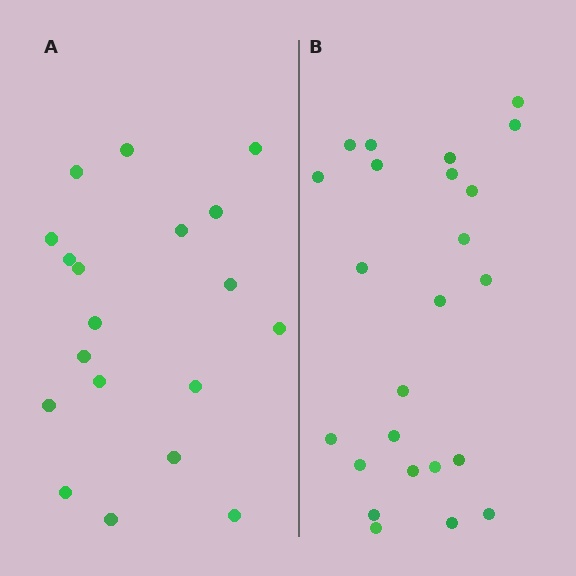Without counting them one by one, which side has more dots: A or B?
Region B (the right region) has more dots.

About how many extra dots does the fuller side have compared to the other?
Region B has about 5 more dots than region A.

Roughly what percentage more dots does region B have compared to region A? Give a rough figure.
About 25% more.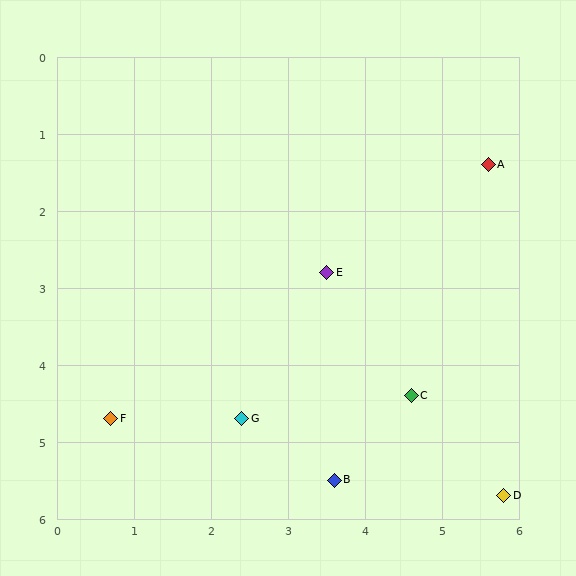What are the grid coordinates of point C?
Point C is at approximately (4.6, 4.4).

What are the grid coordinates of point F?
Point F is at approximately (0.7, 4.7).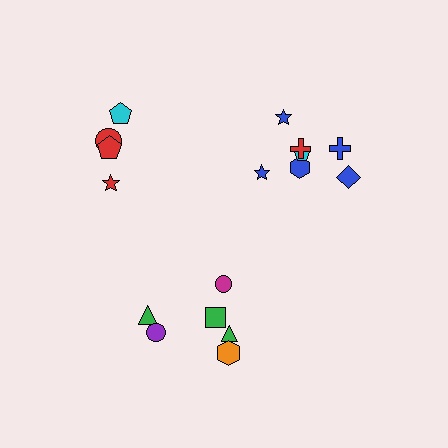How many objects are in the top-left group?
There are 4 objects.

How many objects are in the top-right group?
There are 7 objects.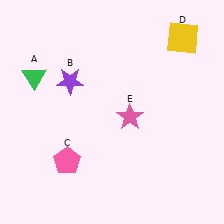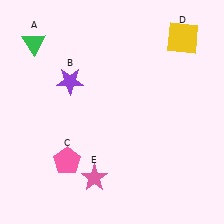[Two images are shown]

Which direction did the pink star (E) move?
The pink star (E) moved down.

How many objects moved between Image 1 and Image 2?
2 objects moved between the two images.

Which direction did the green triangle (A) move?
The green triangle (A) moved up.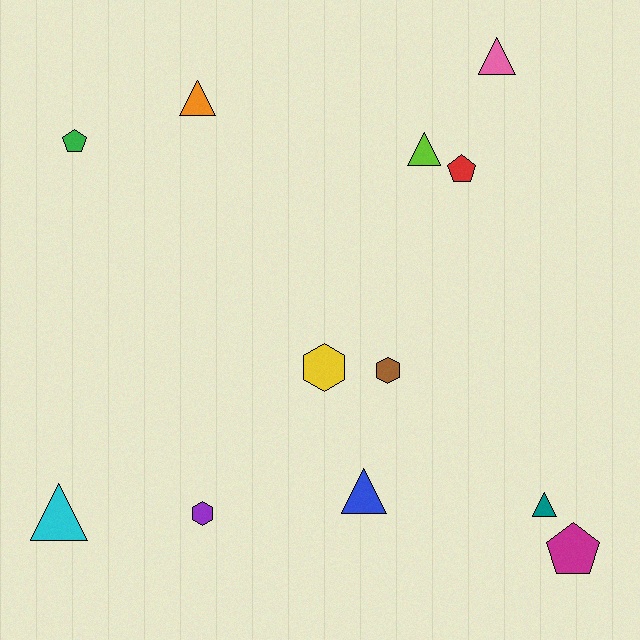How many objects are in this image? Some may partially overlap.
There are 12 objects.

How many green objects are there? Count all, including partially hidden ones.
There is 1 green object.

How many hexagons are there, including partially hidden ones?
There are 3 hexagons.